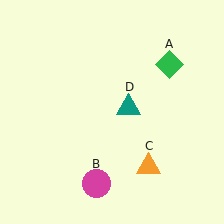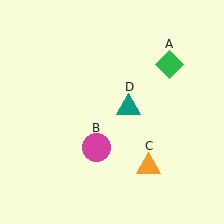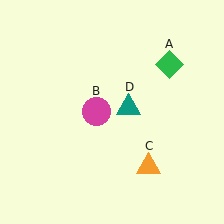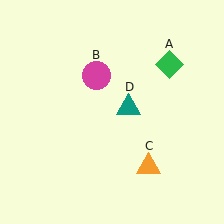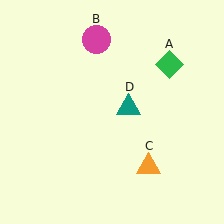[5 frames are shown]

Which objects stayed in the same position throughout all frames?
Green diamond (object A) and orange triangle (object C) and teal triangle (object D) remained stationary.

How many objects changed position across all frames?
1 object changed position: magenta circle (object B).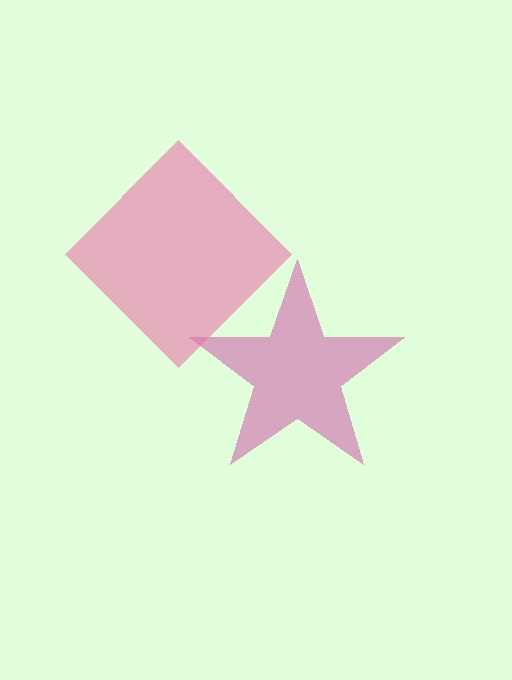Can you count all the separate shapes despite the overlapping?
Yes, there are 2 separate shapes.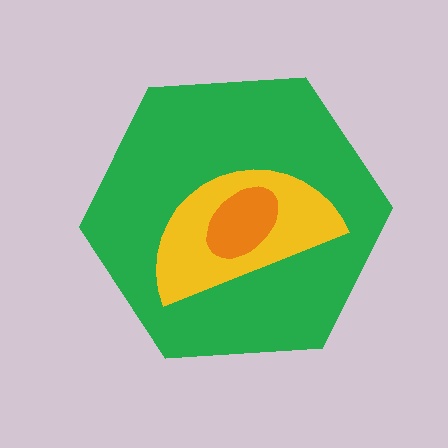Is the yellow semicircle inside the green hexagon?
Yes.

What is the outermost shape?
The green hexagon.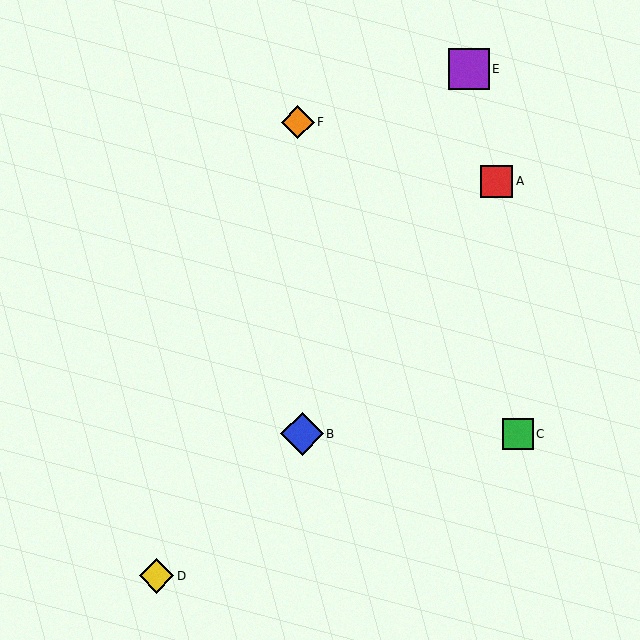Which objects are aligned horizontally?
Objects B, C are aligned horizontally.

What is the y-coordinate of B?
Object B is at y≈434.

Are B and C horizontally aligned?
Yes, both are at y≈434.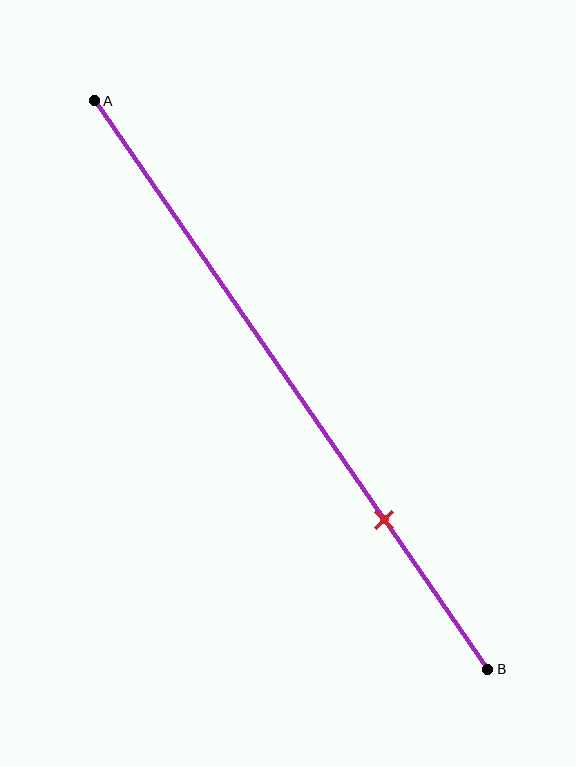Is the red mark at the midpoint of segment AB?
No, the mark is at about 75% from A, not at the 50% midpoint.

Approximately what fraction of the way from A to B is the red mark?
The red mark is approximately 75% of the way from A to B.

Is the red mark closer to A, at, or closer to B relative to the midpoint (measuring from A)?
The red mark is closer to point B than the midpoint of segment AB.